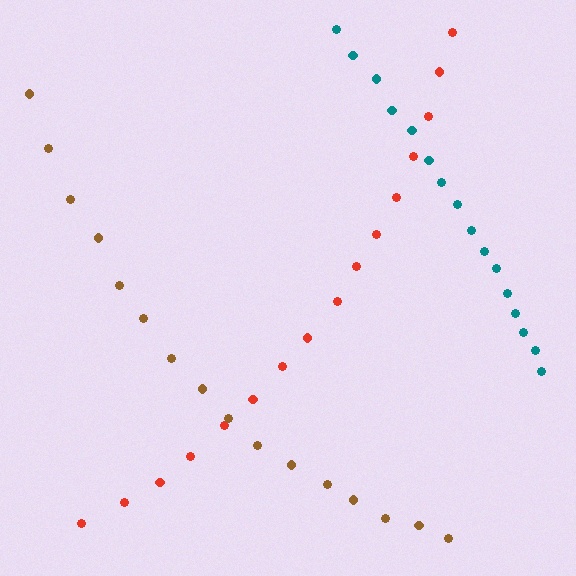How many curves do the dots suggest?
There are 3 distinct paths.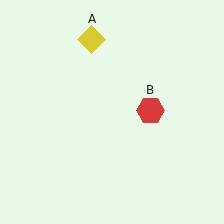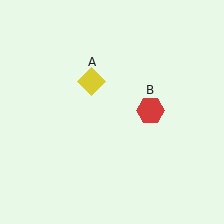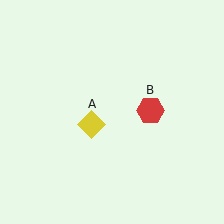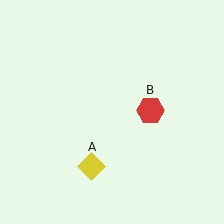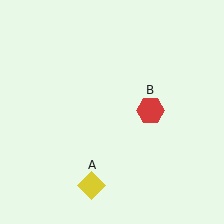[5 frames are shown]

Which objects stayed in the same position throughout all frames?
Red hexagon (object B) remained stationary.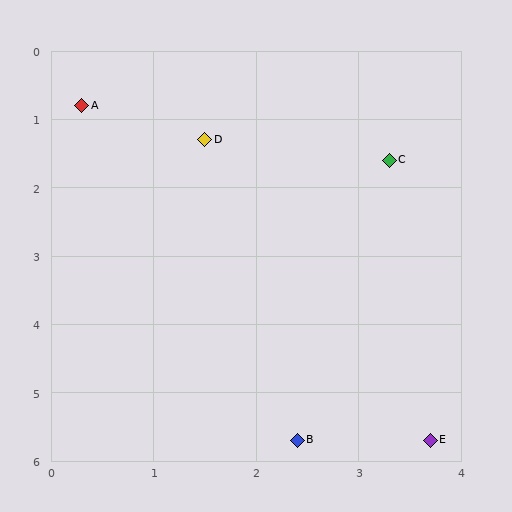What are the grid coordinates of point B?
Point B is at approximately (2.4, 5.7).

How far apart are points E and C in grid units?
Points E and C are about 4.1 grid units apart.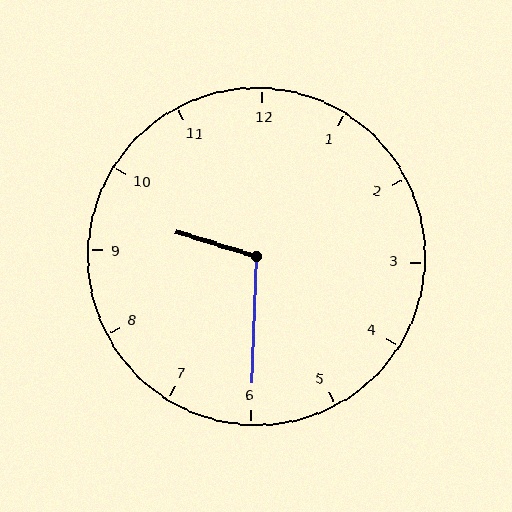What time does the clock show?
9:30.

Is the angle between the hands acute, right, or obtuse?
It is obtuse.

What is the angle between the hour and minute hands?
Approximately 105 degrees.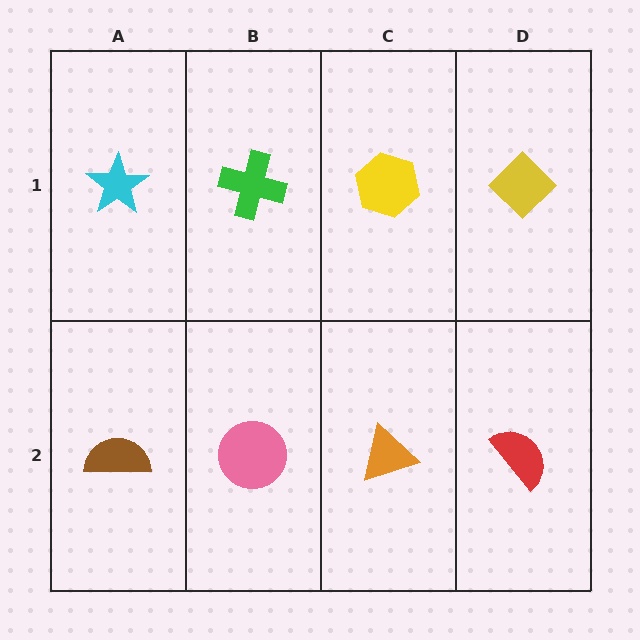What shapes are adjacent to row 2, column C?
A yellow hexagon (row 1, column C), a pink circle (row 2, column B), a red semicircle (row 2, column D).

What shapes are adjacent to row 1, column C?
An orange triangle (row 2, column C), a green cross (row 1, column B), a yellow diamond (row 1, column D).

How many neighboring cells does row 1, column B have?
3.